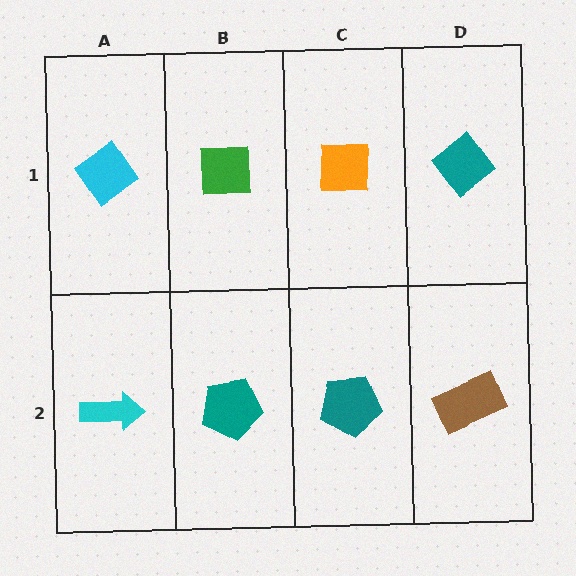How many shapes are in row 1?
4 shapes.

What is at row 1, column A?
A cyan diamond.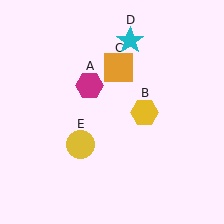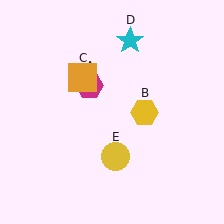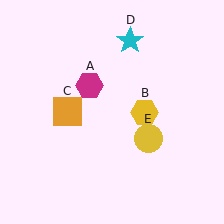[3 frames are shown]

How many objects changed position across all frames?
2 objects changed position: orange square (object C), yellow circle (object E).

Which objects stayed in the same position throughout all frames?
Magenta hexagon (object A) and yellow hexagon (object B) and cyan star (object D) remained stationary.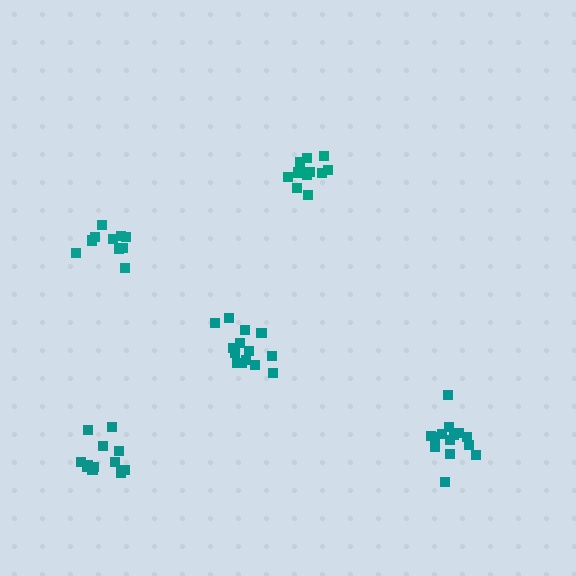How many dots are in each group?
Group 1: 13 dots, Group 2: 11 dots, Group 3: 12 dots, Group 4: 14 dots, Group 5: 14 dots (64 total).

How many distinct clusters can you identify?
There are 5 distinct clusters.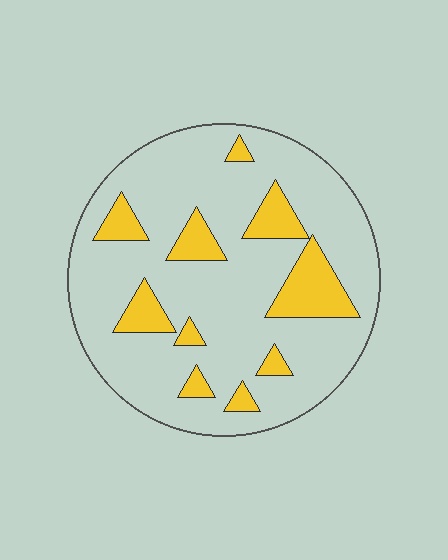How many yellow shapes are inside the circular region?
10.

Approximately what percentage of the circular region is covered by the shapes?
Approximately 20%.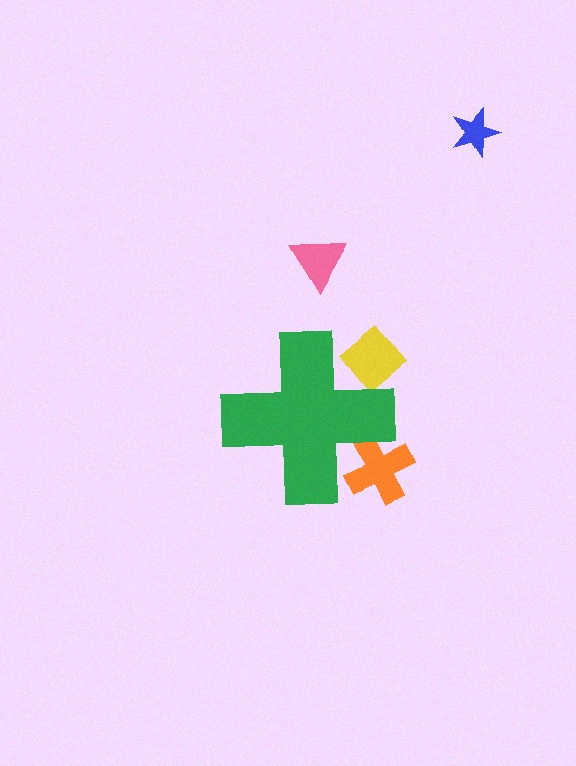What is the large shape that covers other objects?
A green cross.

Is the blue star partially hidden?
No, the blue star is fully visible.